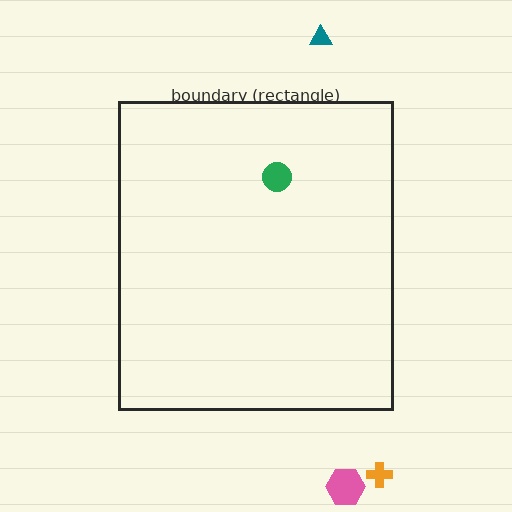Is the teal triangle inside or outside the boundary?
Outside.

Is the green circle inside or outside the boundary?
Inside.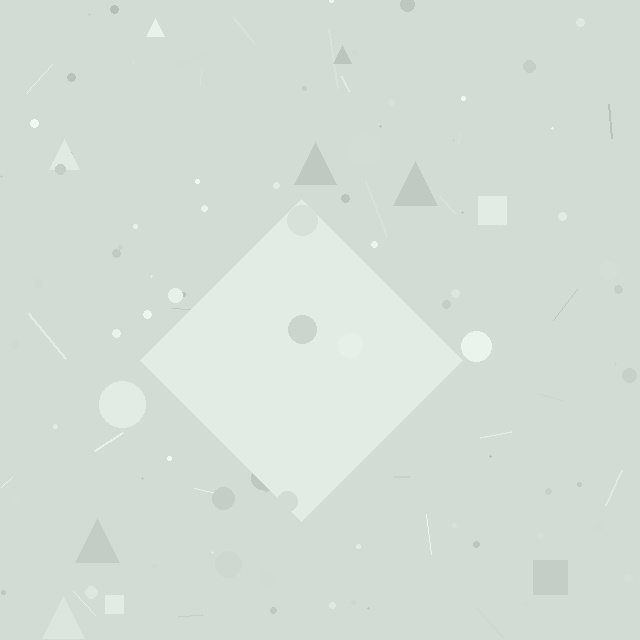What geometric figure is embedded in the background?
A diamond is embedded in the background.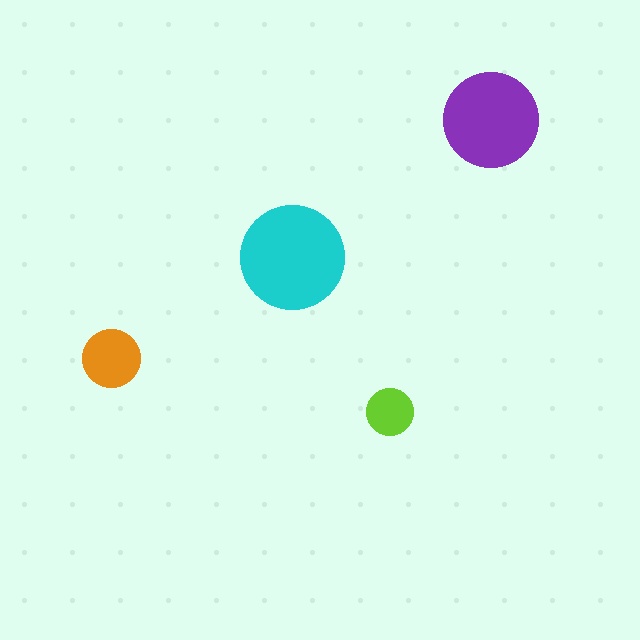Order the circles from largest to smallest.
the cyan one, the purple one, the orange one, the lime one.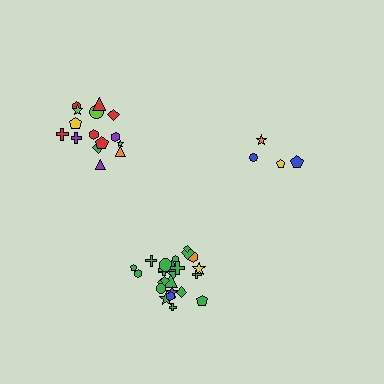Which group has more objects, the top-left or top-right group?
The top-left group.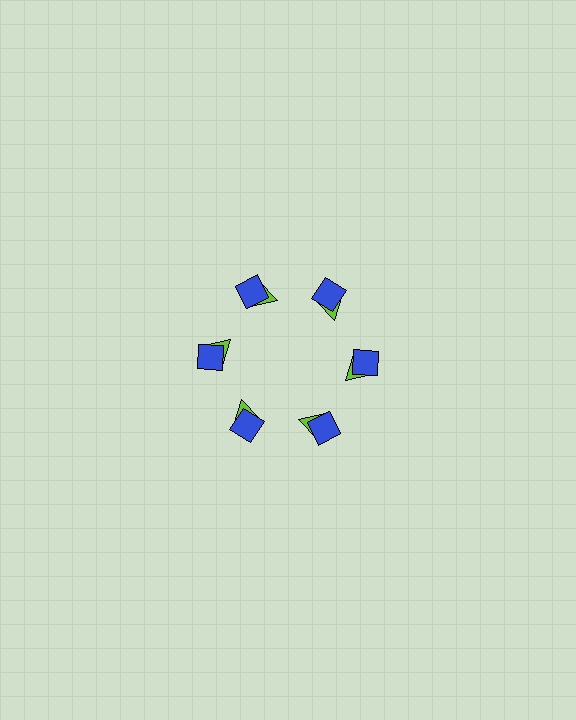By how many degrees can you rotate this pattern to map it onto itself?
The pattern maps onto itself every 60 degrees of rotation.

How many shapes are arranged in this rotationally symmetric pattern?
There are 12 shapes, arranged in 6 groups of 2.